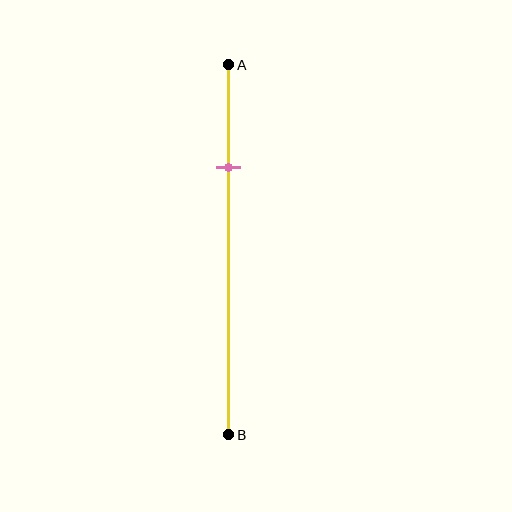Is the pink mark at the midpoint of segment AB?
No, the mark is at about 30% from A, not at the 50% midpoint.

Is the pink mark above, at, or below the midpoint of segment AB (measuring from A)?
The pink mark is above the midpoint of segment AB.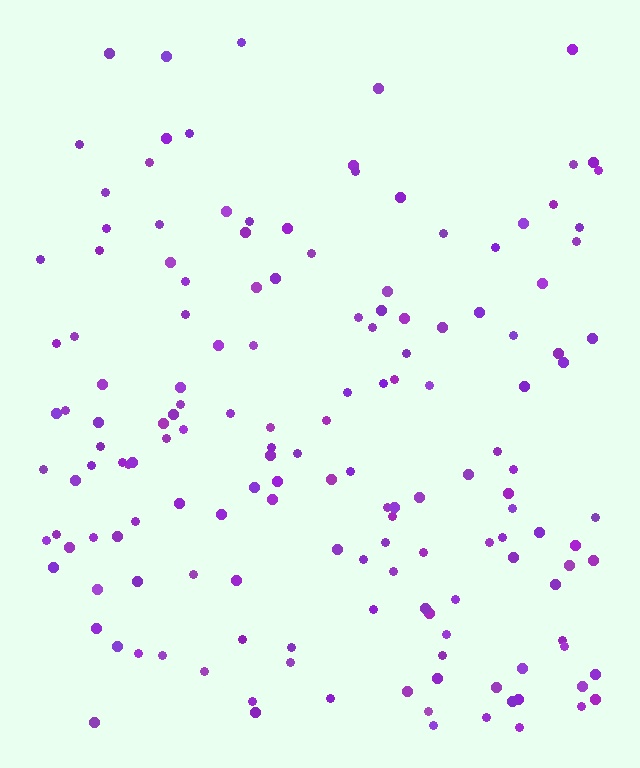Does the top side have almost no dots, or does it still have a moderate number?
Still a moderate number, just noticeably fewer than the bottom.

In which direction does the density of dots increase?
From top to bottom, with the bottom side densest.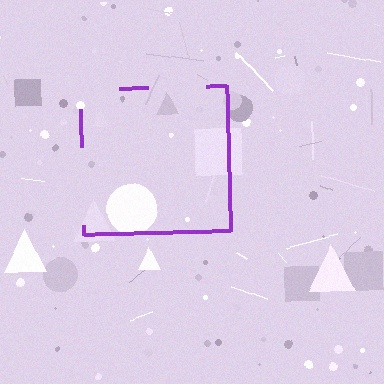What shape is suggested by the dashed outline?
The dashed outline suggests a square.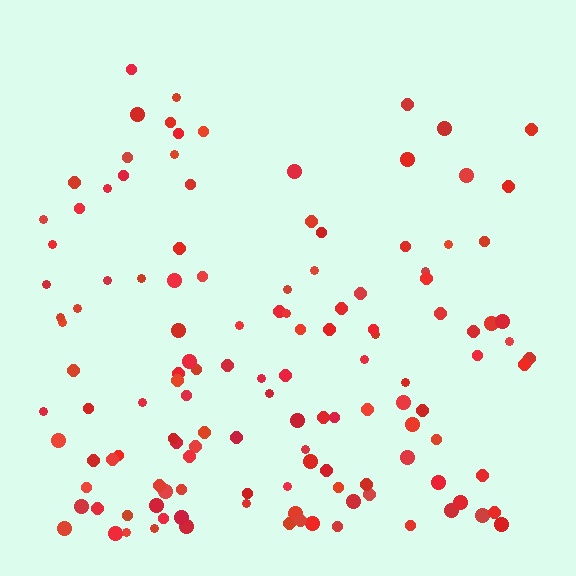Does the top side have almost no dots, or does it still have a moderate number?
Still a moderate number, just noticeably fewer than the bottom.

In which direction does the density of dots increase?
From top to bottom, with the bottom side densest.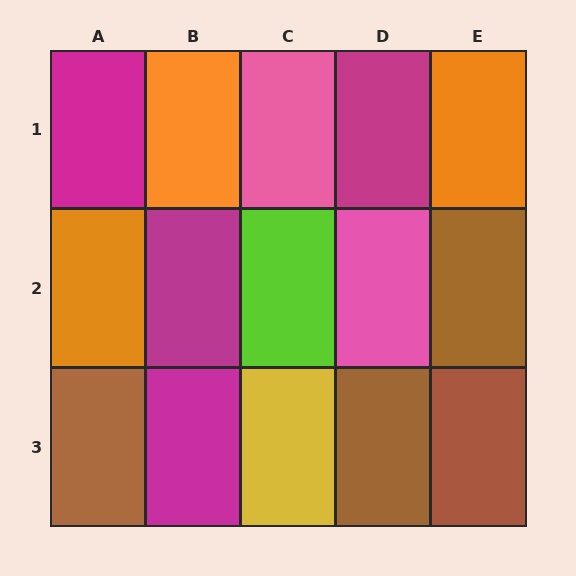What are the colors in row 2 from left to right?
Orange, magenta, lime, pink, brown.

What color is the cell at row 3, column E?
Brown.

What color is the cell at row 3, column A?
Brown.